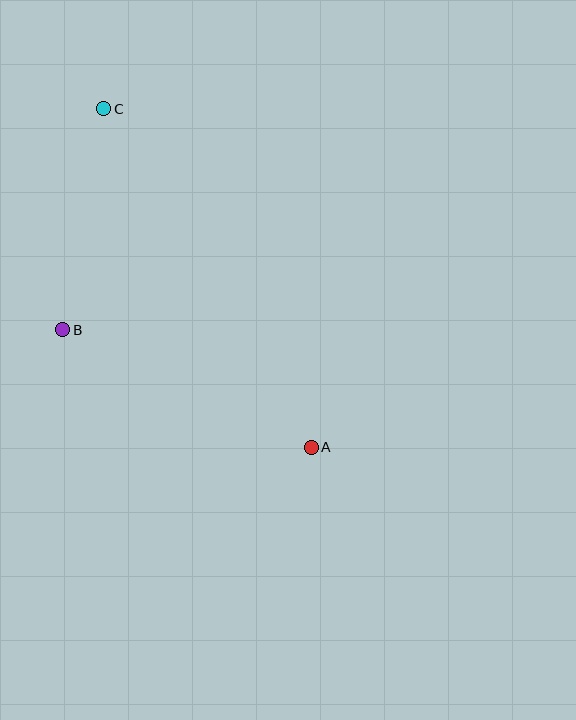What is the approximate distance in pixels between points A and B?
The distance between A and B is approximately 275 pixels.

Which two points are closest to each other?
Points B and C are closest to each other.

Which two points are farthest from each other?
Points A and C are farthest from each other.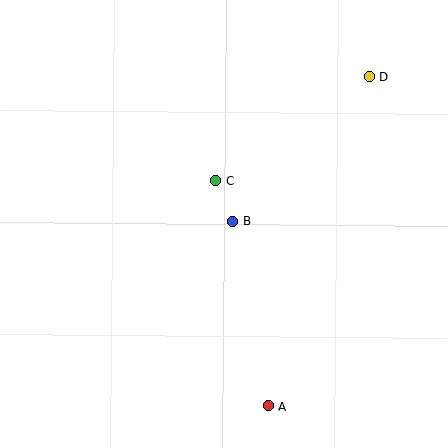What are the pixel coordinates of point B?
Point B is at (233, 221).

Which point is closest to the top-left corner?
Point C is closest to the top-left corner.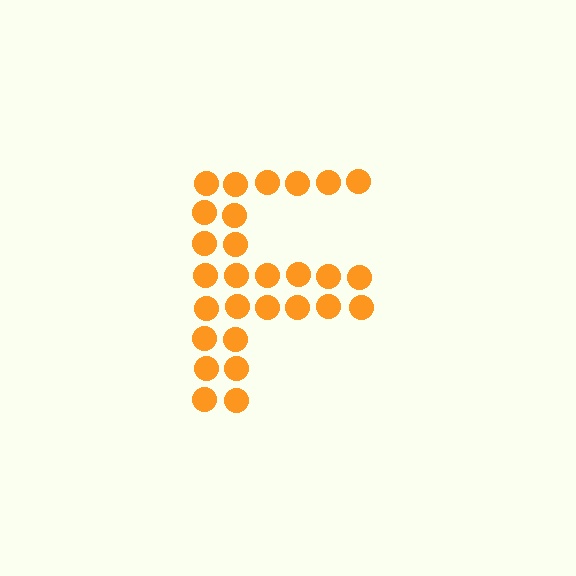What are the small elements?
The small elements are circles.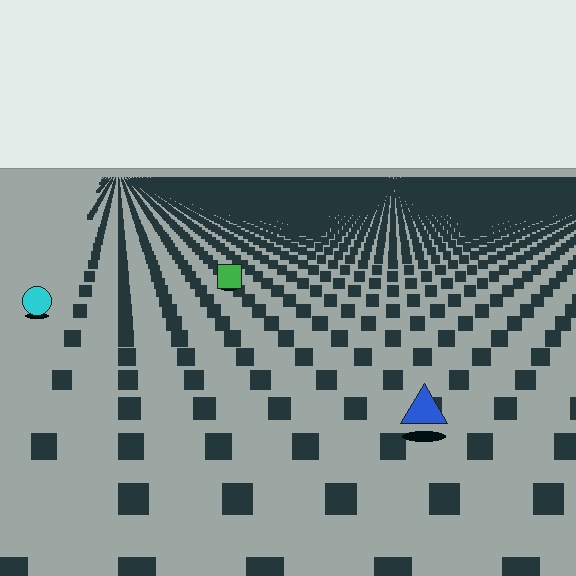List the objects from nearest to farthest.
From nearest to farthest: the blue triangle, the cyan circle, the green square.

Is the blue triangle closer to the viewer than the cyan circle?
Yes. The blue triangle is closer — you can tell from the texture gradient: the ground texture is coarser near it.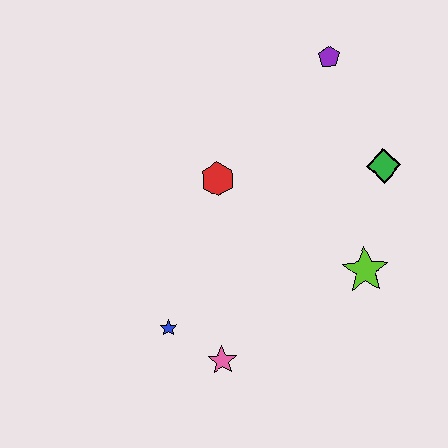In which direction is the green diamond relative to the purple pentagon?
The green diamond is below the purple pentagon.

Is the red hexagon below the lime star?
No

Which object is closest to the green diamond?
The lime star is closest to the green diamond.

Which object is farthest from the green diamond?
The blue star is farthest from the green diamond.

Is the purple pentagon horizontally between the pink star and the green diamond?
Yes